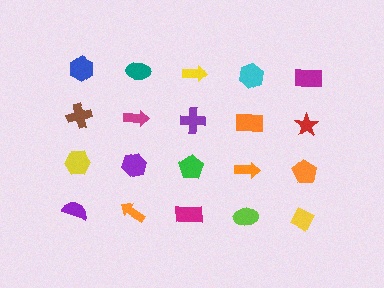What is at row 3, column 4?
An orange arrow.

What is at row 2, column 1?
A brown cross.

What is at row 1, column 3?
A yellow arrow.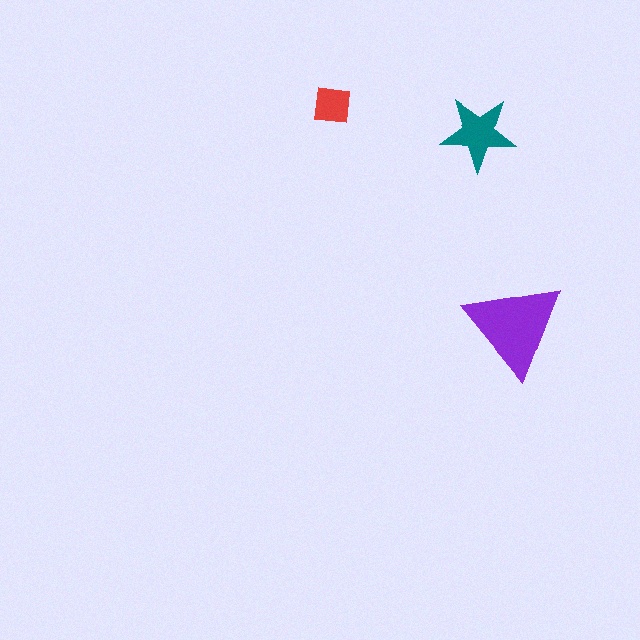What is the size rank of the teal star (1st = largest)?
2nd.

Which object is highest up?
The red square is topmost.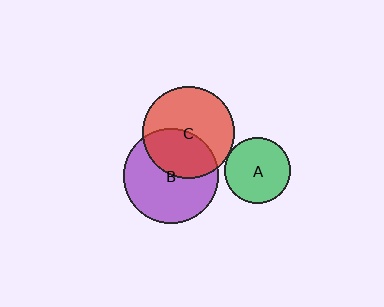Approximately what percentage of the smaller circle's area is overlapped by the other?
Approximately 40%.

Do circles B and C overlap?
Yes.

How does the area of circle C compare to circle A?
Approximately 1.9 times.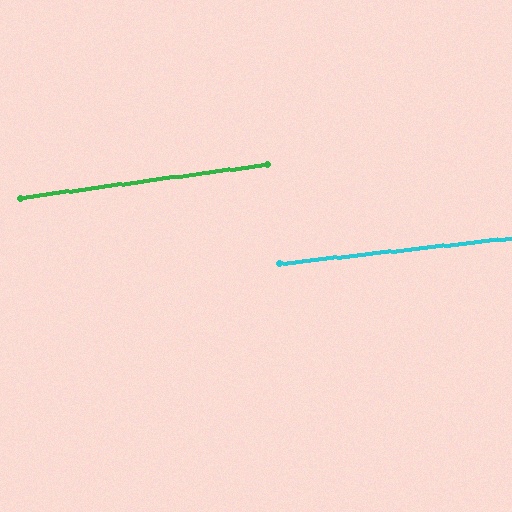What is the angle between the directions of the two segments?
Approximately 1 degree.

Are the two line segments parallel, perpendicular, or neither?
Parallel — their directions differ by only 1.4°.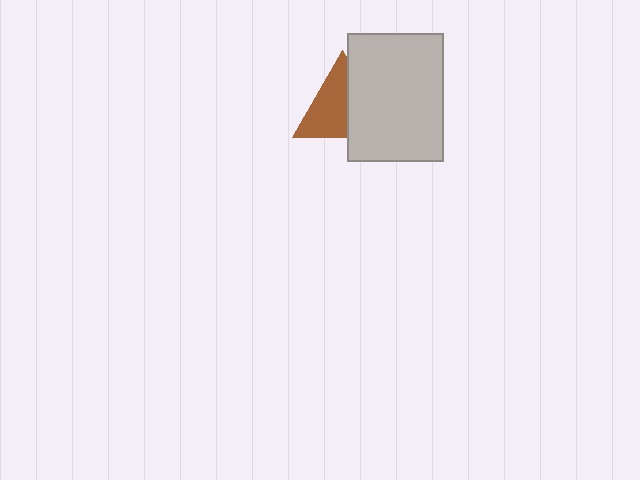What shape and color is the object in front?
The object in front is a light gray rectangle.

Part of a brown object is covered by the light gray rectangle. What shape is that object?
It is a triangle.